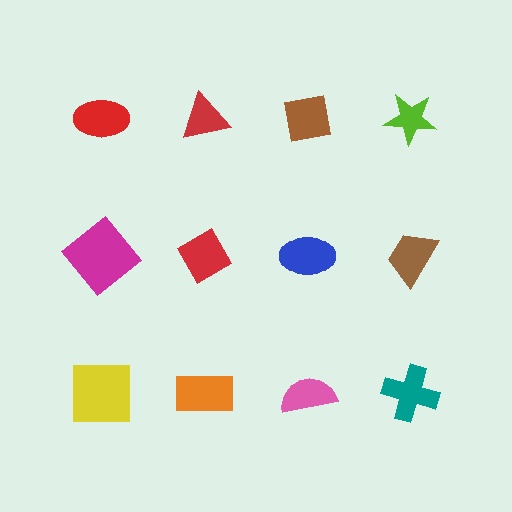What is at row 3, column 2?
An orange rectangle.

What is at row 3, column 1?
A yellow square.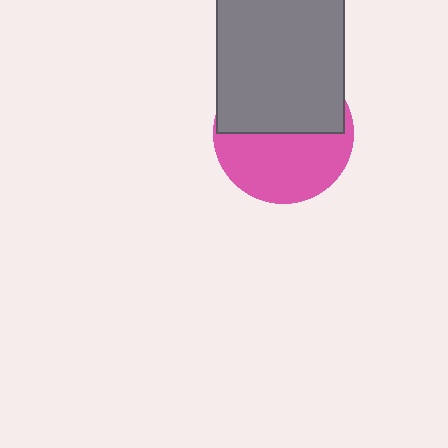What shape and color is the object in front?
The object in front is a gray rectangle.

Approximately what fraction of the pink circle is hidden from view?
Roughly 49% of the pink circle is hidden behind the gray rectangle.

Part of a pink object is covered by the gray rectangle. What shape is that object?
It is a circle.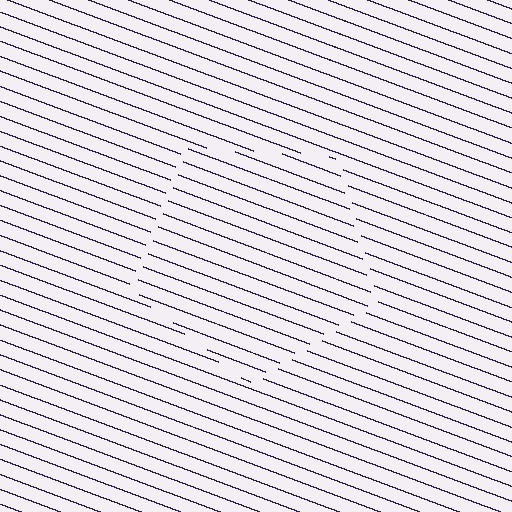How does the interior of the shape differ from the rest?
The interior of the shape contains the same grating, shifted by half a period — the contour is defined by the phase discontinuity where line-ends from the inner and outer gratings abut.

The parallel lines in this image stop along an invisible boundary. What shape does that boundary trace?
An illusory pentagon. The interior of the shape contains the same grating, shifted by half a period — the contour is defined by the phase discontinuity where line-ends from the inner and outer gratings abut.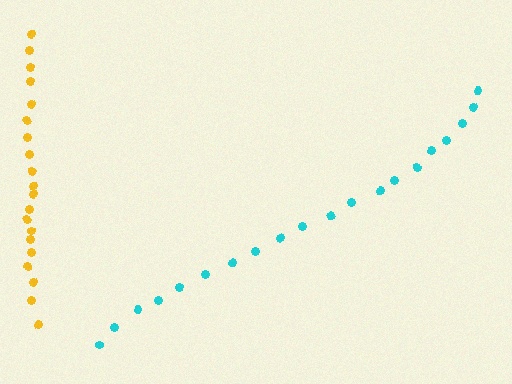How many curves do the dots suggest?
There are 2 distinct paths.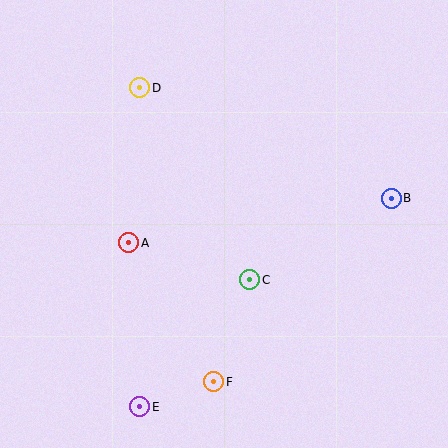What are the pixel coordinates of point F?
Point F is at (214, 382).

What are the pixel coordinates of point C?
Point C is at (250, 280).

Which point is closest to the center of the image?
Point C at (250, 280) is closest to the center.